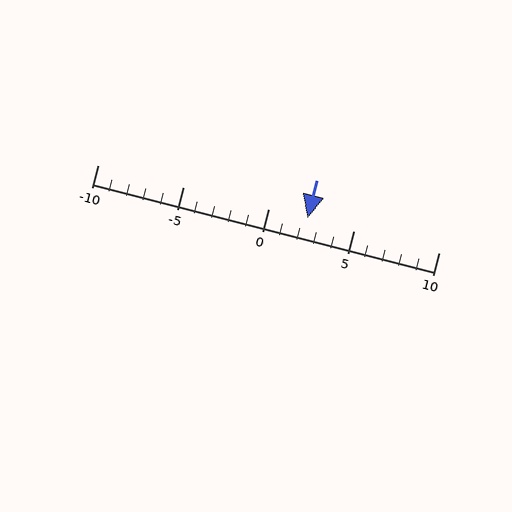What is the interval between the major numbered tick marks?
The major tick marks are spaced 5 units apart.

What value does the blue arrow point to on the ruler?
The blue arrow points to approximately 2.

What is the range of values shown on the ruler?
The ruler shows values from -10 to 10.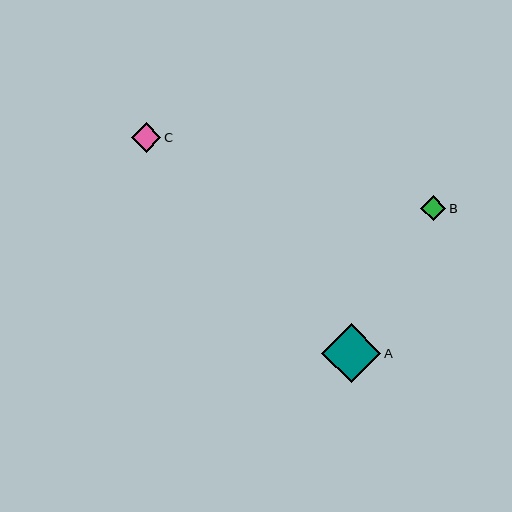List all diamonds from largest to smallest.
From largest to smallest: A, C, B.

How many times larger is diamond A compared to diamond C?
Diamond A is approximately 2.0 times the size of diamond C.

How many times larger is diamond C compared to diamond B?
Diamond C is approximately 1.2 times the size of diamond B.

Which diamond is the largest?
Diamond A is the largest with a size of approximately 59 pixels.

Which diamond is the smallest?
Diamond B is the smallest with a size of approximately 25 pixels.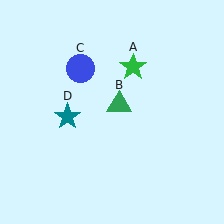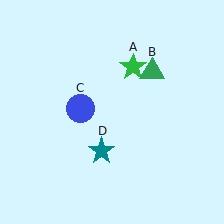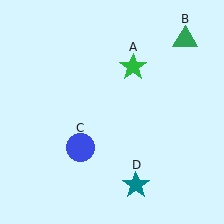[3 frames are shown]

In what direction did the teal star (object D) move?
The teal star (object D) moved down and to the right.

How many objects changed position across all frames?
3 objects changed position: green triangle (object B), blue circle (object C), teal star (object D).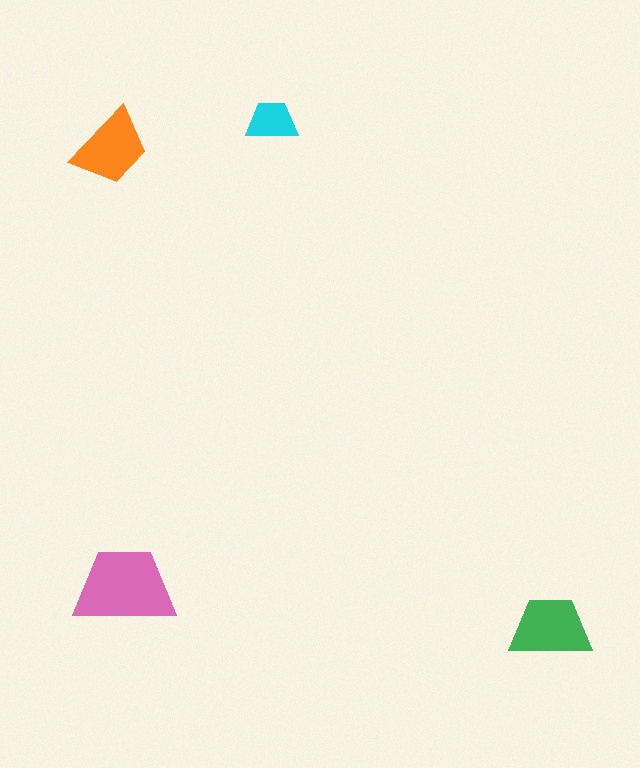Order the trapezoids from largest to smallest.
the pink one, the green one, the orange one, the cyan one.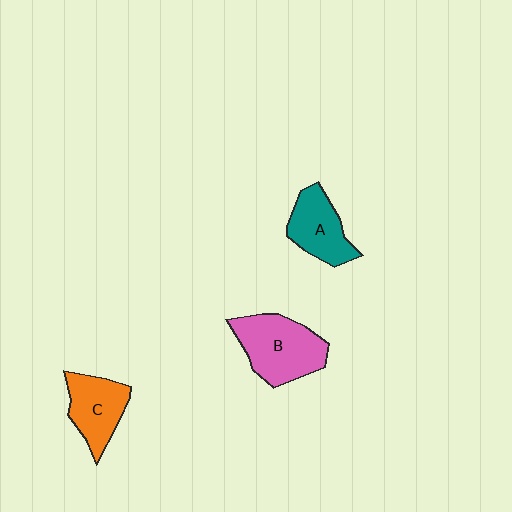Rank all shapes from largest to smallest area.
From largest to smallest: B (pink), C (orange), A (teal).